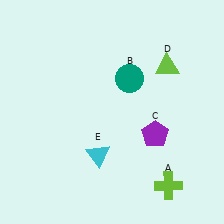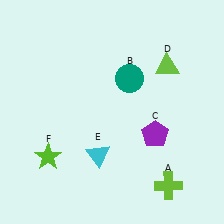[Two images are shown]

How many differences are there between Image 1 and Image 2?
There is 1 difference between the two images.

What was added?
A lime star (F) was added in Image 2.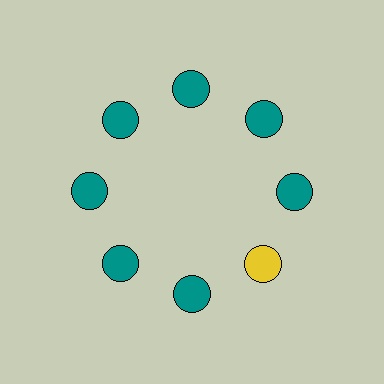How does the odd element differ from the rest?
It has a different color: yellow instead of teal.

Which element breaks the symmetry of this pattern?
The yellow circle at roughly the 4 o'clock position breaks the symmetry. All other shapes are teal circles.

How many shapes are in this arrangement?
There are 8 shapes arranged in a ring pattern.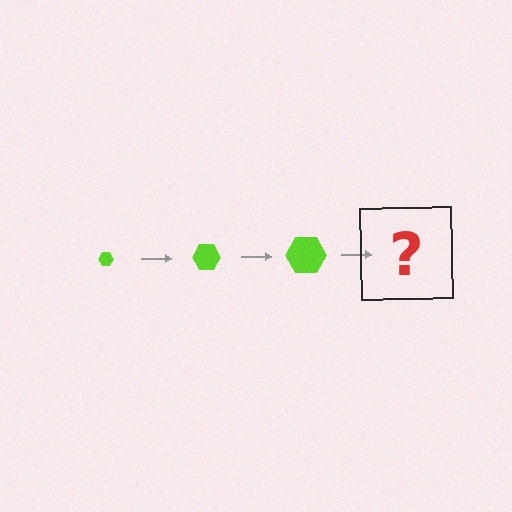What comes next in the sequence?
The next element should be a lime hexagon, larger than the previous one.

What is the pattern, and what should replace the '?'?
The pattern is that the hexagon gets progressively larger each step. The '?' should be a lime hexagon, larger than the previous one.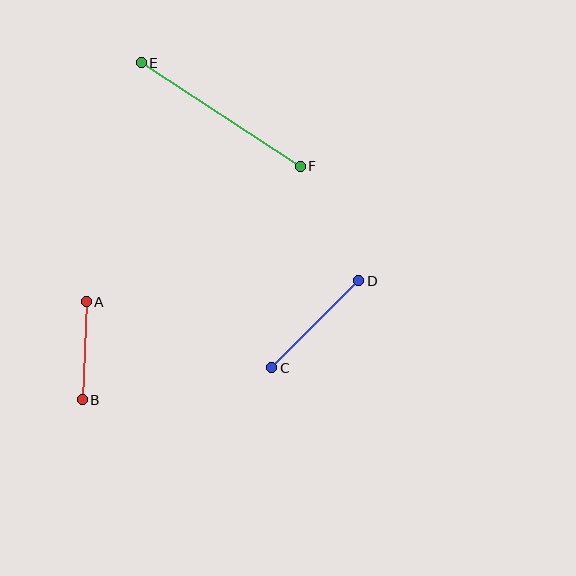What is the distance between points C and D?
The distance is approximately 123 pixels.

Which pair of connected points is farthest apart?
Points E and F are farthest apart.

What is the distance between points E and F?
The distance is approximately 190 pixels.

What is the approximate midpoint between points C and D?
The midpoint is at approximately (315, 324) pixels.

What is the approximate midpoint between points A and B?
The midpoint is at approximately (84, 351) pixels.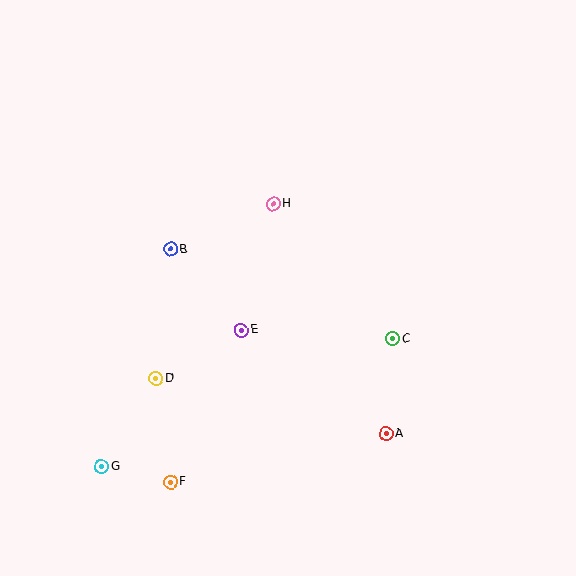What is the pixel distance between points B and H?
The distance between B and H is 112 pixels.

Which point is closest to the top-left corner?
Point B is closest to the top-left corner.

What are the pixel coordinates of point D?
Point D is at (156, 378).